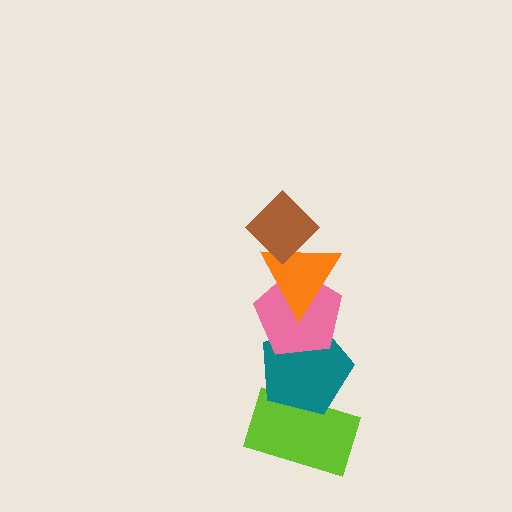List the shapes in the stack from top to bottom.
From top to bottom: the brown diamond, the orange triangle, the pink pentagon, the teal pentagon, the lime rectangle.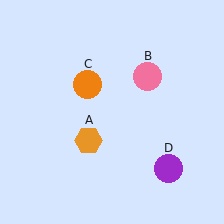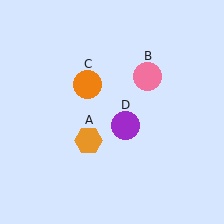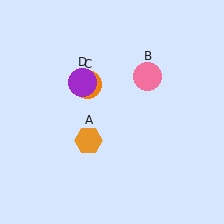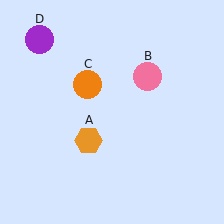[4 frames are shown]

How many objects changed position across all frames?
1 object changed position: purple circle (object D).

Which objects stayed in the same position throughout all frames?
Orange hexagon (object A) and pink circle (object B) and orange circle (object C) remained stationary.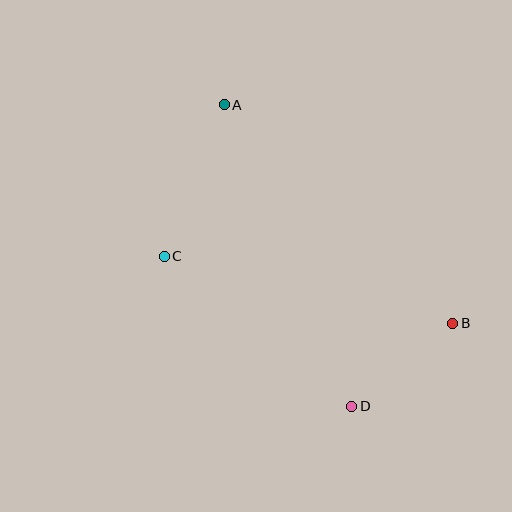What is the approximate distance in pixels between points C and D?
The distance between C and D is approximately 240 pixels.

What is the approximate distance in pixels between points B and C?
The distance between B and C is approximately 296 pixels.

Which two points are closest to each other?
Points B and D are closest to each other.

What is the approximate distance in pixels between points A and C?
The distance between A and C is approximately 163 pixels.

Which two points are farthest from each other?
Points A and D are farthest from each other.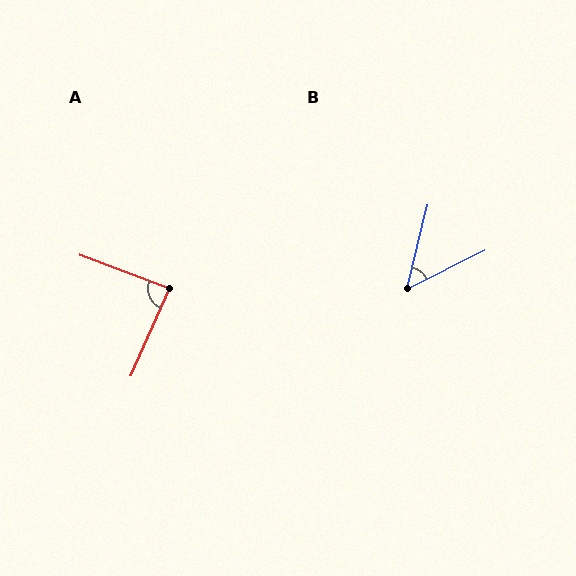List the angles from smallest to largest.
B (49°), A (86°).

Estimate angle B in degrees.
Approximately 49 degrees.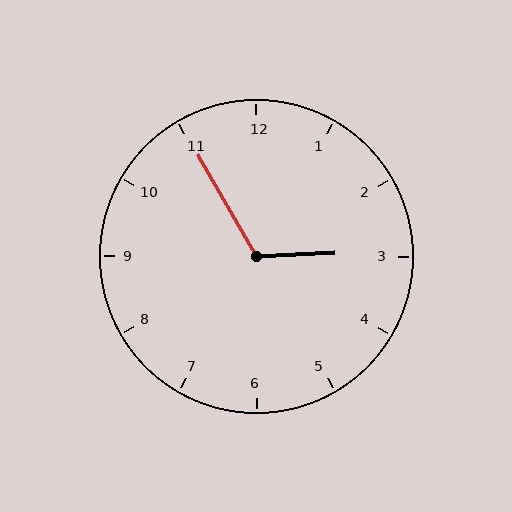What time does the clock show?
2:55.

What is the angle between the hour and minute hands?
Approximately 118 degrees.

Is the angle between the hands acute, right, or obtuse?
It is obtuse.